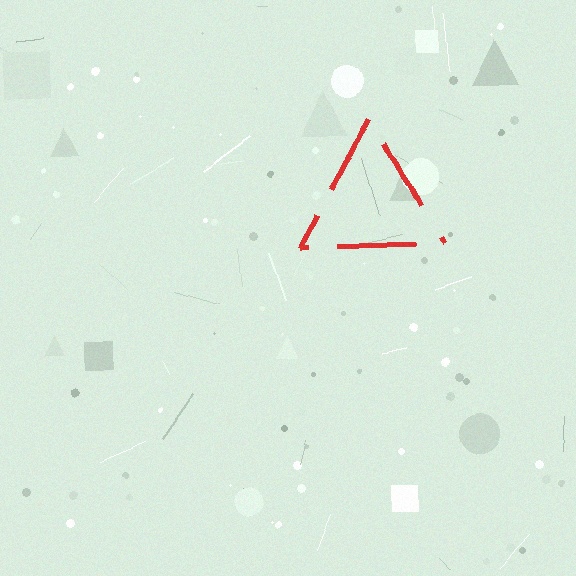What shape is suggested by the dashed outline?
The dashed outline suggests a triangle.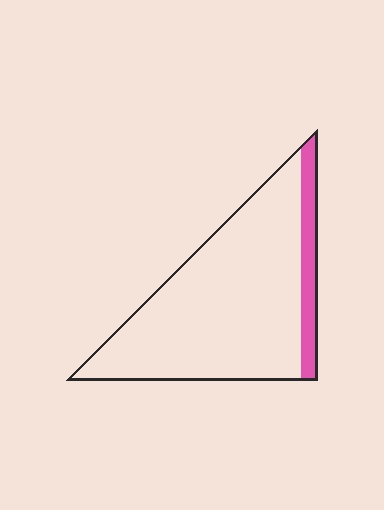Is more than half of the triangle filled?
No.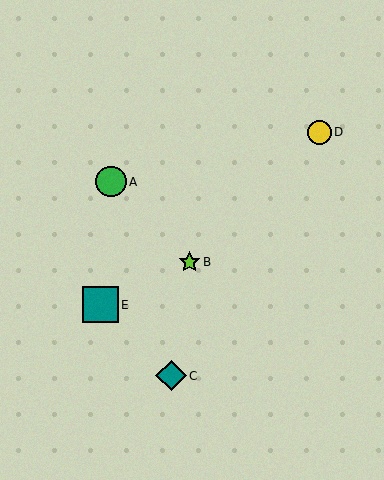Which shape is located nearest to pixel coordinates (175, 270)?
The lime star (labeled B) at (189, 262) is nearest to that location.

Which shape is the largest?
The teal square (labeled E) is the largest.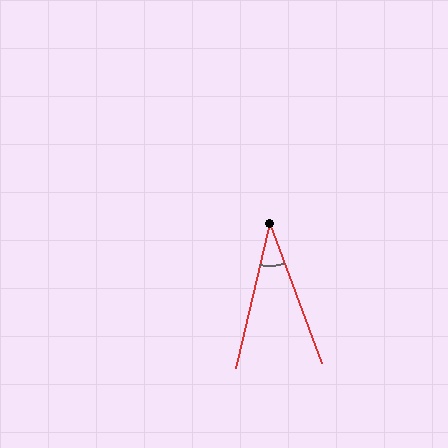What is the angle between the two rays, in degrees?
Approximately 34 degrees.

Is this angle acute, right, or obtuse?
It is acute.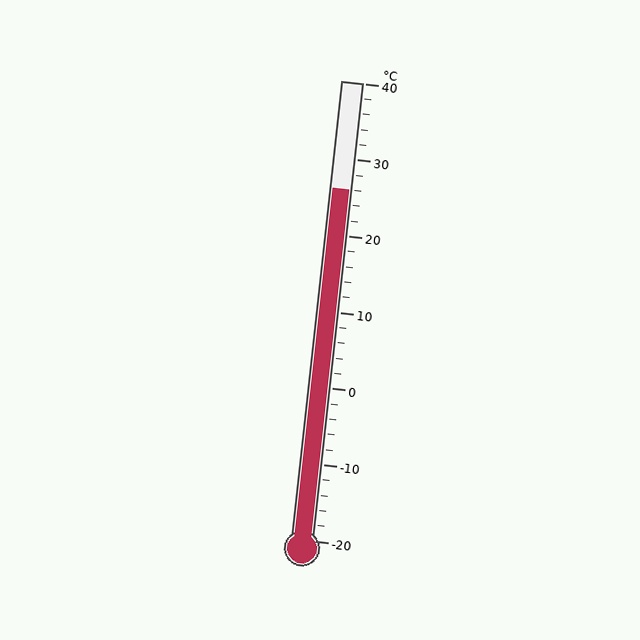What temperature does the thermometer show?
The thermometer shows approximately 26°C.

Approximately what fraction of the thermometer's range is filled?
The thermometer is filled to approximately 75% of its range.